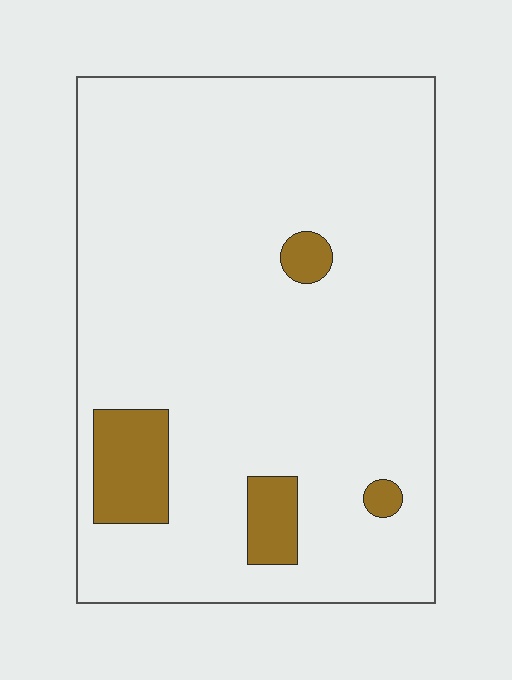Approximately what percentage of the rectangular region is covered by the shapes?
Approximately 10%.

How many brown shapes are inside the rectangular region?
4.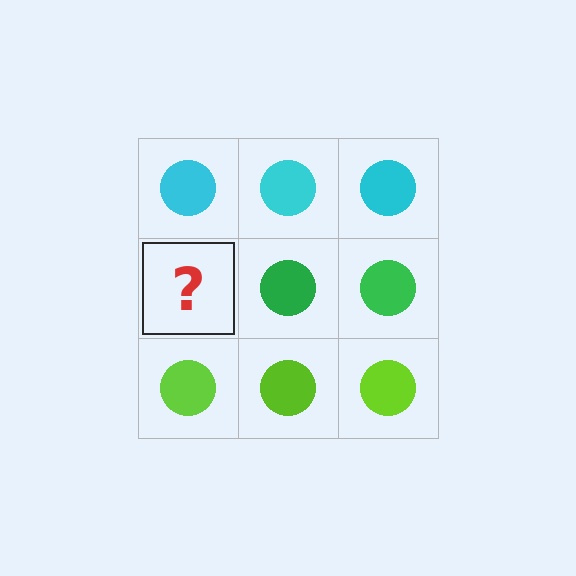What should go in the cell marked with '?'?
The missing cell should contain a green circle.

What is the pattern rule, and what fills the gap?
The rule is that each row has a consistent color. The gap should be filled with a green circle.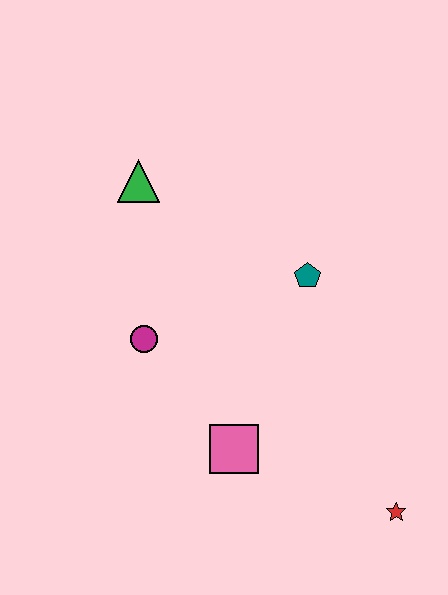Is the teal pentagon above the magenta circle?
Yes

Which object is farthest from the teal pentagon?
The red star is farthest from the teal pentagon.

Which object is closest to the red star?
The pink square is closest to the red star.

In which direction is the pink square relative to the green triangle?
The pink square is below the green triangle.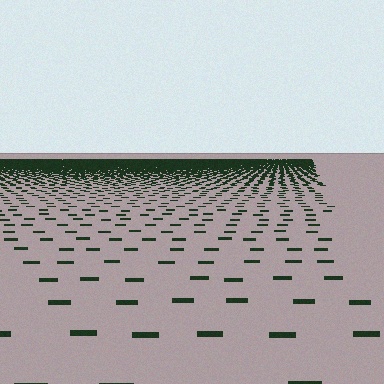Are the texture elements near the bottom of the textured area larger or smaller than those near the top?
Larger. Near the bottom, elements are closer to the viewer and appear at a bigger on-screen size.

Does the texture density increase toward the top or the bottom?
Density increases toward the top.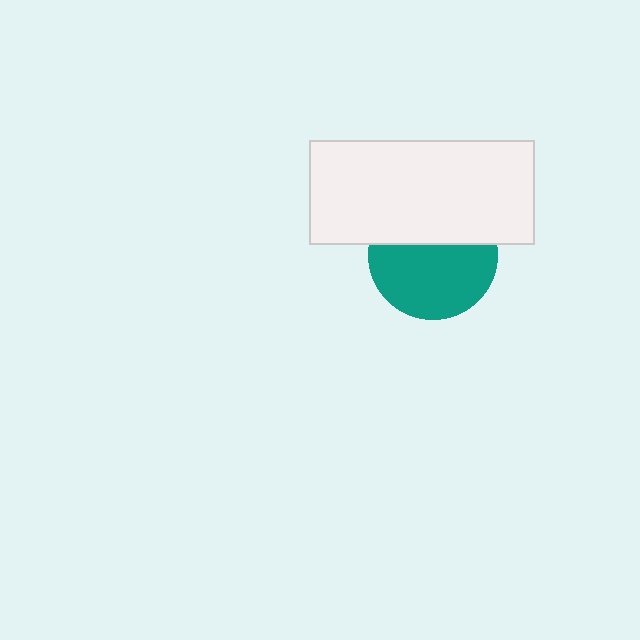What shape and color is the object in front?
The object in front is a white rectangle.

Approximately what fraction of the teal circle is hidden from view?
Roughly 41% of the teal circle is hidden behind the white rectangle.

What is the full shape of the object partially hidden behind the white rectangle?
The partially hidden object is a teal circle.